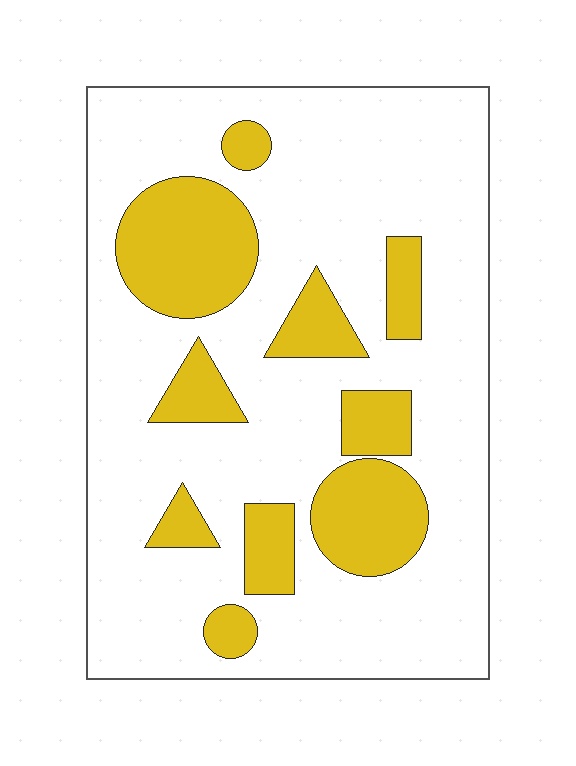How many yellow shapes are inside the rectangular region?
10.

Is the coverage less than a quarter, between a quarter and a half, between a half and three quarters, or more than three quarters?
Less than a quarter.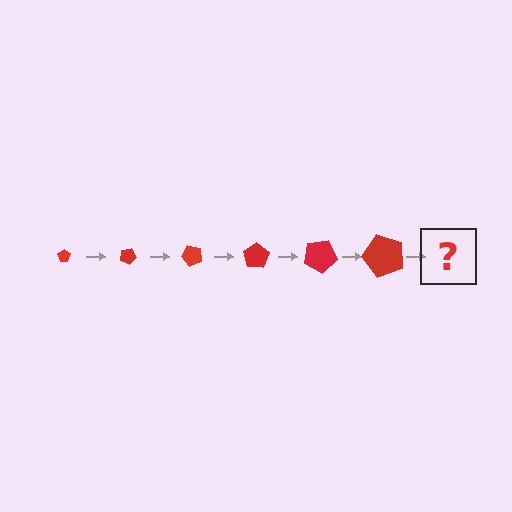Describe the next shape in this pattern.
It should be a pentagon, larger than the previous one and rotated 150 degrees from the start.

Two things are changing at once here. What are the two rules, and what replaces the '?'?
The two rules are that the pentagon grows larger each step and it rotates 25 degrees each step. The '?' should be a pentagon, larger than the previous one and rotated 150 degrees from the start.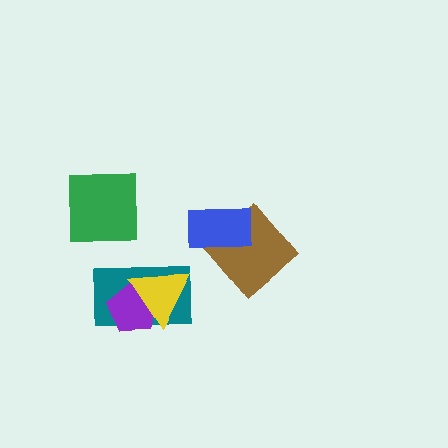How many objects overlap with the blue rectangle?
1 object overlaps with the blue rectangle.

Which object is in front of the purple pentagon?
The yellow triangle is in front of the purple pentagon.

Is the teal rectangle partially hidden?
Yes, it is partially covered by another shape.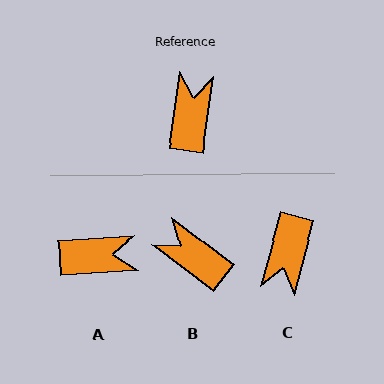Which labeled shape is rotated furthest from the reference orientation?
C, about 173 degrees away.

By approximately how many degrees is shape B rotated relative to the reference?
Approximately 60 degrees counter-clockwise.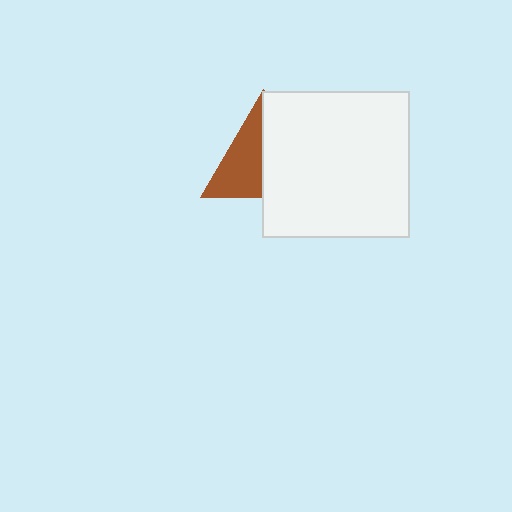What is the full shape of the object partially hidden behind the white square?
The partially hidden object is a brown triangle.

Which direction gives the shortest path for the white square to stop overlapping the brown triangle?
Moving right gives the shortest separation.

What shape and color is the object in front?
The object in front is a white square.